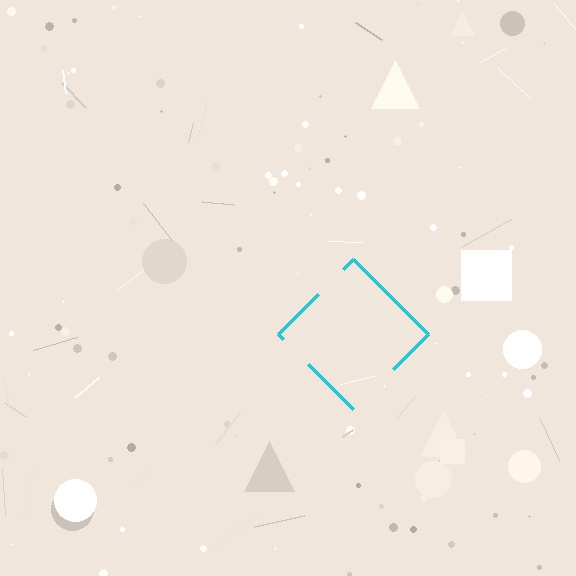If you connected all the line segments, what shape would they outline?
They would outline a diamond.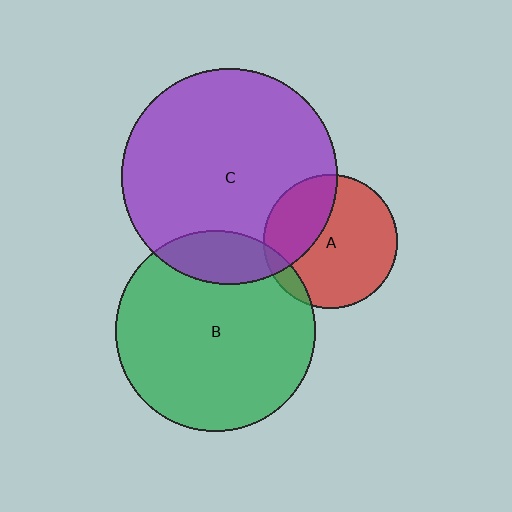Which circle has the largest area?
Circle C (purple).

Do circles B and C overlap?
Yes.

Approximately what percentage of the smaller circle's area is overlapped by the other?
Approximately 15%.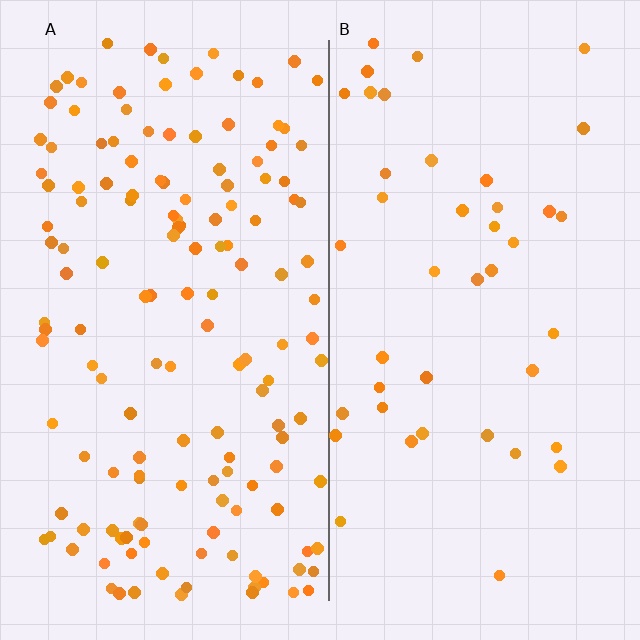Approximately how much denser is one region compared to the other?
Approximately 3.5× — region A over region B.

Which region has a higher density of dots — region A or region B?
A (the left).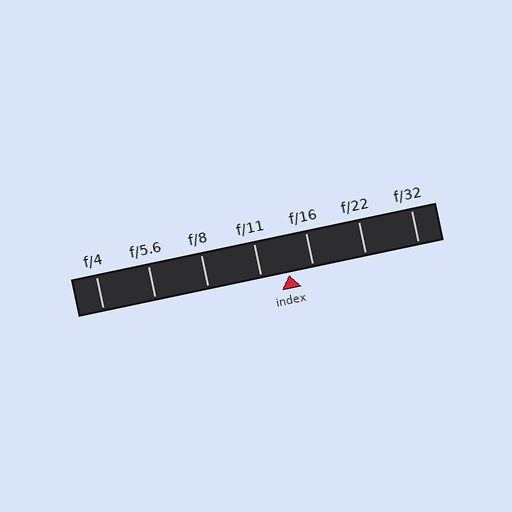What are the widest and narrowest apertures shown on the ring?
The widest aperture shown is f/4 and the narrowest is f/32.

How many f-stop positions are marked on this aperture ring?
There are 7 f-stop positions marked.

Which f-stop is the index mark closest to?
The index mark is closest to f/16.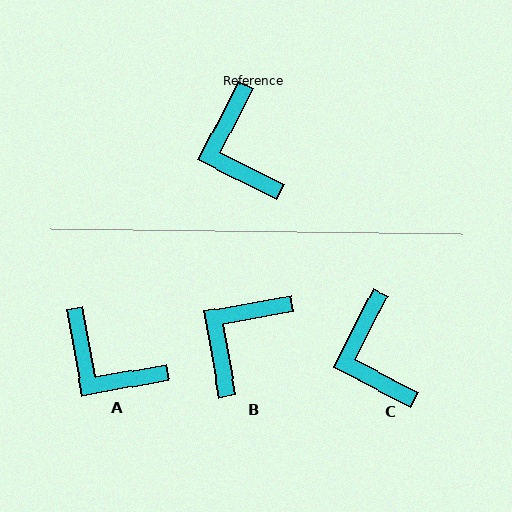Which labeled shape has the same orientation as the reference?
C.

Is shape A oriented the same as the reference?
No, it is off by about 38 degrees.